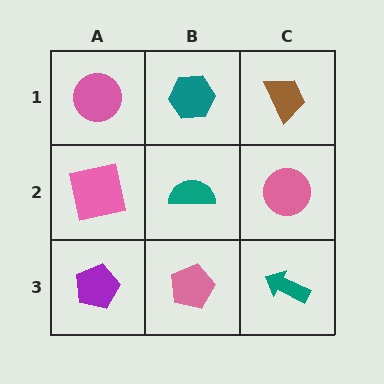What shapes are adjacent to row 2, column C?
A brown trapezoid (row 1, column C), a teal arrow (row 3, column C), a teal semicircle (row 2, column B).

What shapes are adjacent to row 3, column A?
A pink square (row 2, column A), a pink pentagon (row 3, column B).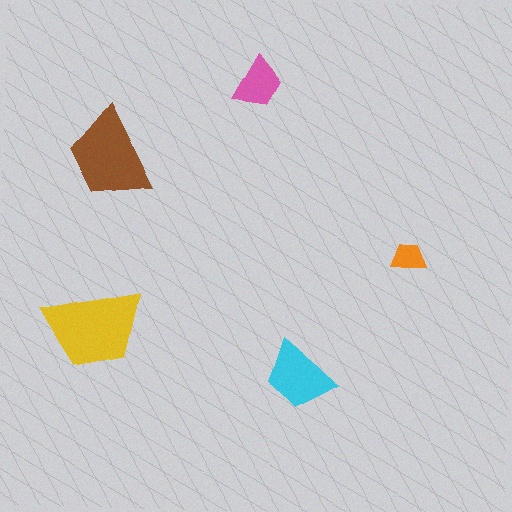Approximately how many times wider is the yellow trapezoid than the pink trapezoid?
About 2 times wider.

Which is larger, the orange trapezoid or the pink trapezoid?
The pink one.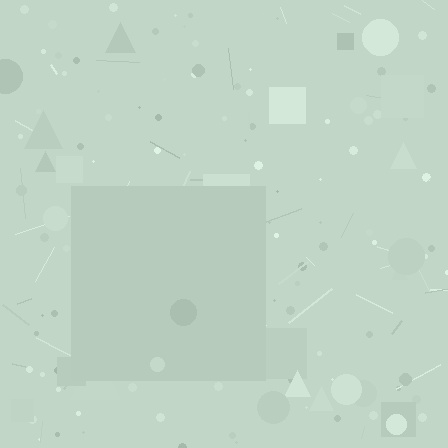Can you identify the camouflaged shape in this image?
The camouflaged shape is a square.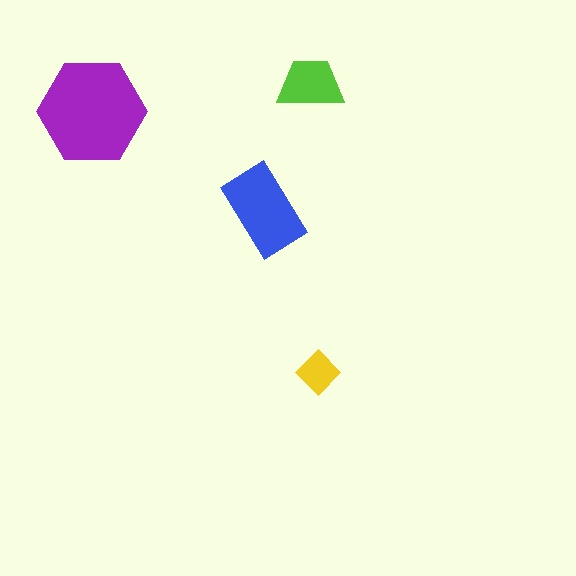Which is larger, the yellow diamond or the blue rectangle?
The blue rectangle.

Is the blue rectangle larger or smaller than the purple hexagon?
Smaller.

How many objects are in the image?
There are 4 objects in the image.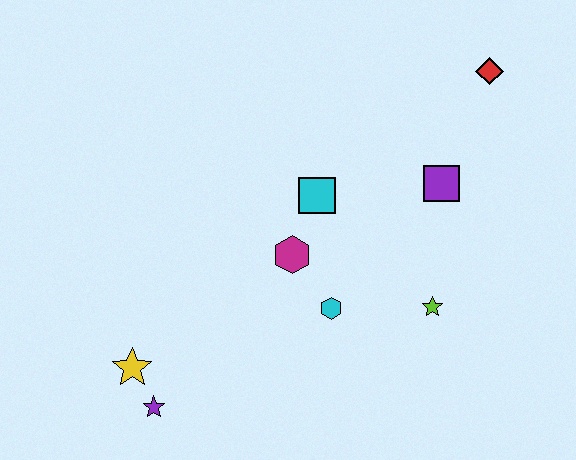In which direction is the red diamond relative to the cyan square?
The red diamond is to the right of the cyan square.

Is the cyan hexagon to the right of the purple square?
No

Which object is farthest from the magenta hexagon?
The red diamond is farthest from the magenta hexagon.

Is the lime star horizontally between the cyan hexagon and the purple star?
No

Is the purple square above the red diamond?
No